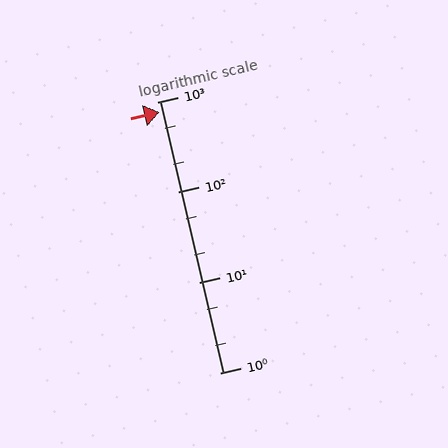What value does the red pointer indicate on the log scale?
The pointer indicates approximately 770.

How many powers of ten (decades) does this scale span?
The scale spans 3 decades, from 1 to 1000.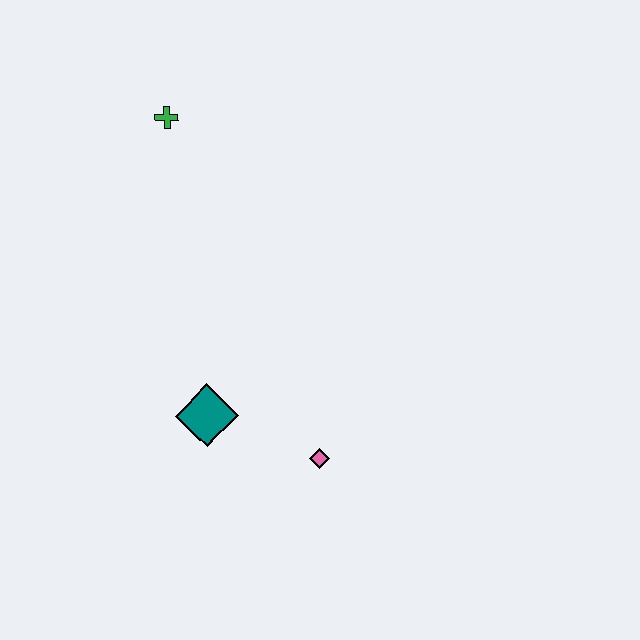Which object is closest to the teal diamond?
The pink diamond is closest to the teal diamond.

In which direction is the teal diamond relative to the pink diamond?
The teal diamond is to the left of the pink diamond.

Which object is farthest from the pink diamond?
The green cross is farthest from the pink diamond.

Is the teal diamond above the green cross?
No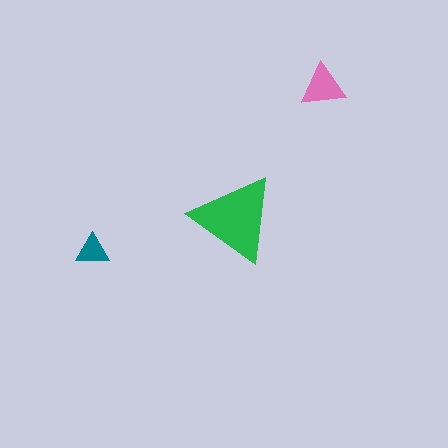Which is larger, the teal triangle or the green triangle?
The green one.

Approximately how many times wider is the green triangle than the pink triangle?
About 2 times wider.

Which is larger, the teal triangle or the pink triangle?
The pink one.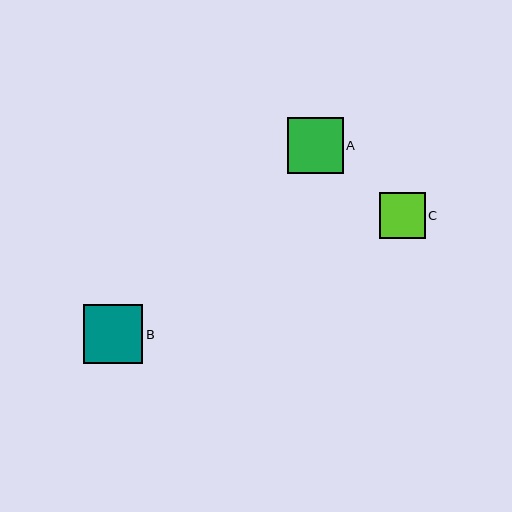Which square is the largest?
Square B is the largest with a size of approximately 59 pixels.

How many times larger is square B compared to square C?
Square B is approximately 1.3 times the size of square C.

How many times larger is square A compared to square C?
Square A is approximately 1.2 times the size of square C.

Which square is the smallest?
Square C is the smallest with a size of approximately 46 pixels.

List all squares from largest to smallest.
From largest to smallest: B, A, C.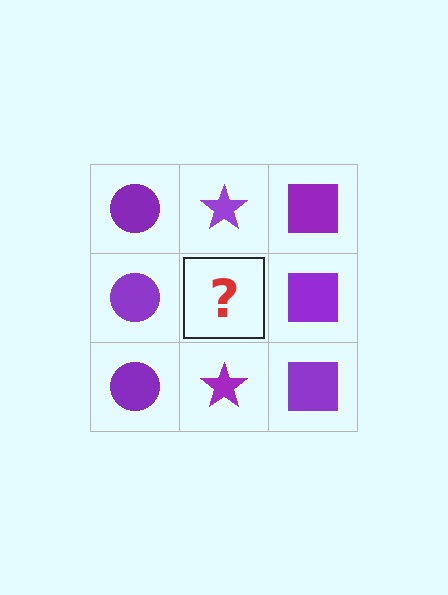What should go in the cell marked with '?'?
The missing cell should contain a purple star.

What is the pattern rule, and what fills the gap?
The rule is that each column has a consistent shape. The gap should be filled with a purple star.